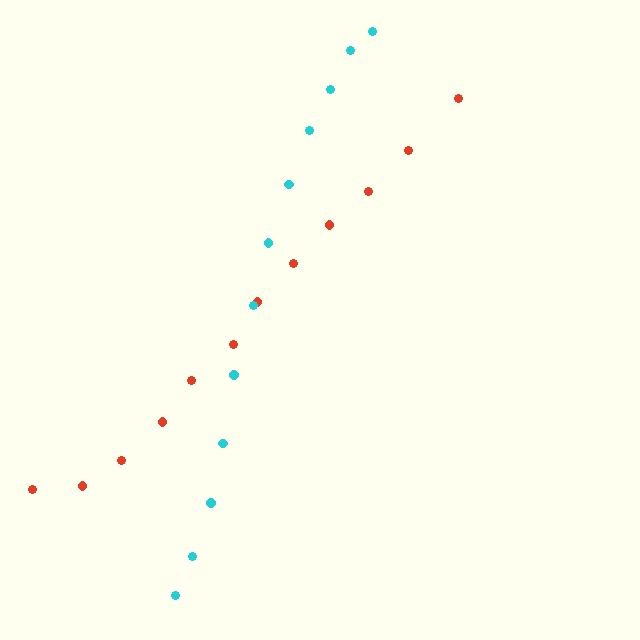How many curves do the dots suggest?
There are 2 distinct paths.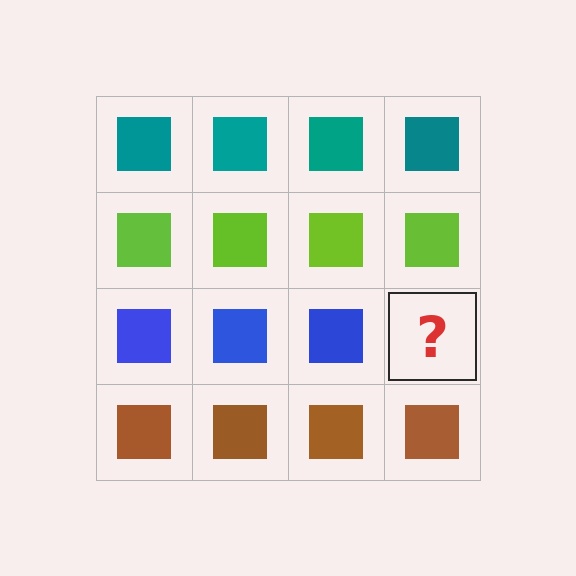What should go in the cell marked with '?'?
The missing cell should contain a blue square.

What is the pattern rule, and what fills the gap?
The rule is that each row has a consistent color. The gap should be filled with a blue square.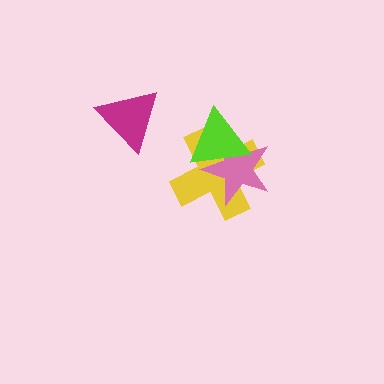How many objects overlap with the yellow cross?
2 objects overlap with the yellow cross.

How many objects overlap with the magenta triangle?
0 objects overlap with the magenta triangle.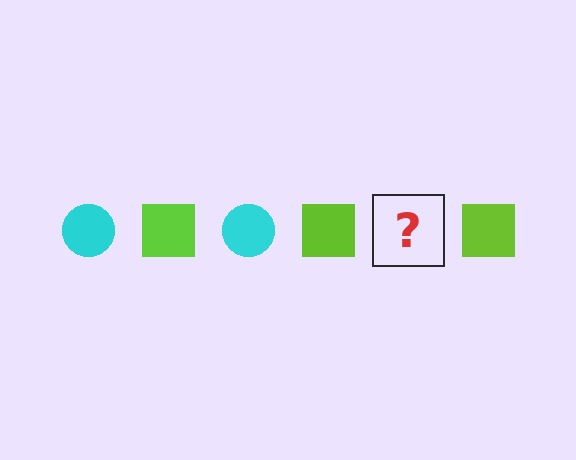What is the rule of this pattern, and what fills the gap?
The rule is that the pattern alternates between cyan circle and lime square. The gap should be filled with a cyan circle.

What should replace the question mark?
The question mark should be replaced with a cyan circle.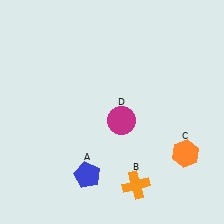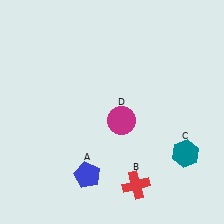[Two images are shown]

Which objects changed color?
B changed from orange to red. C changed from orange to teal.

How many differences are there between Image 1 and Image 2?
There are 2 differences between the two images.